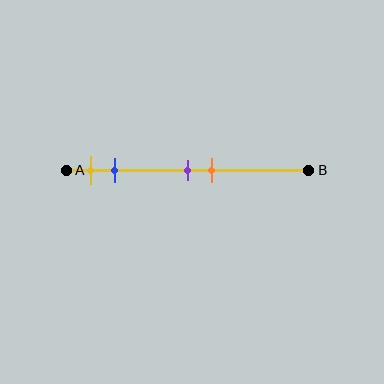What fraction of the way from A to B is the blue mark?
The blue mark is approximately 20% (0.2) of the way from A to B.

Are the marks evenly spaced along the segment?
No, the marks are not evenly spaced.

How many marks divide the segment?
There are 4 marks dividing the segment.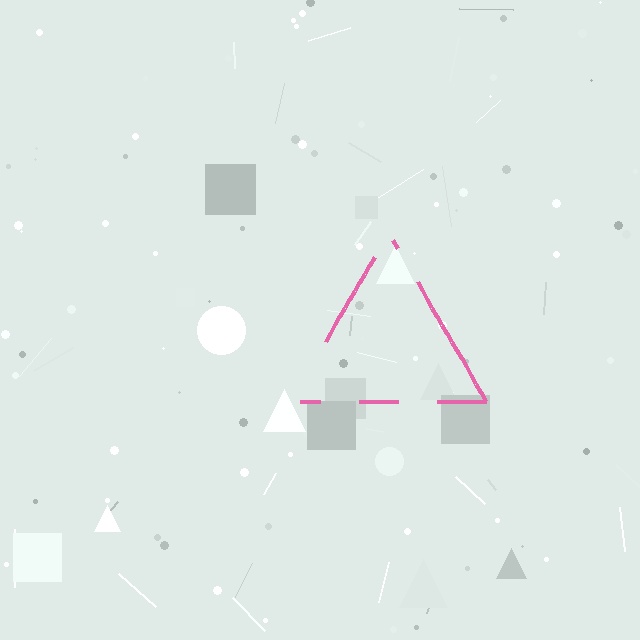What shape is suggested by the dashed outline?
The dashed outline suggests a triangle.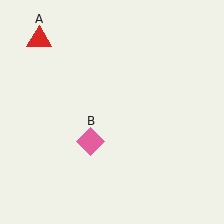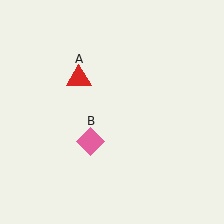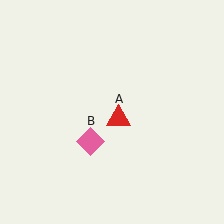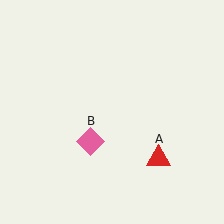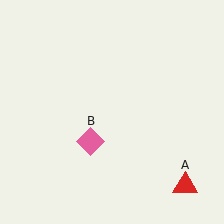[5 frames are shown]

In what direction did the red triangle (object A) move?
The red triangle (object A) moved down and to the right.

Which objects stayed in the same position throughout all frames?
Pink diamond (object B) remained stationary.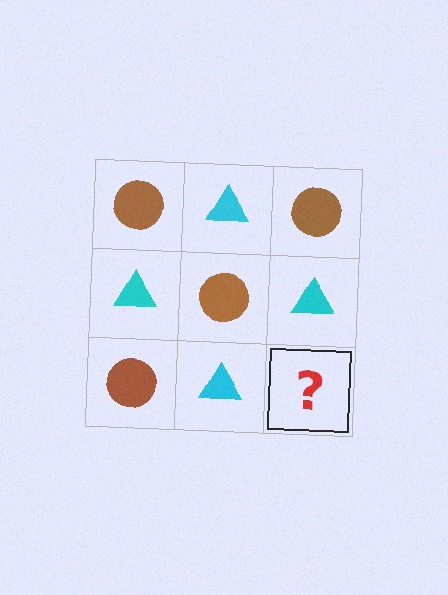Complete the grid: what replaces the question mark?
The question mark should be replaced with a brown circle.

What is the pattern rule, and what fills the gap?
The rule is that it alternates brown circle and cyan triangle in a checkerboard pattern. The gap should be filled with a brown circle.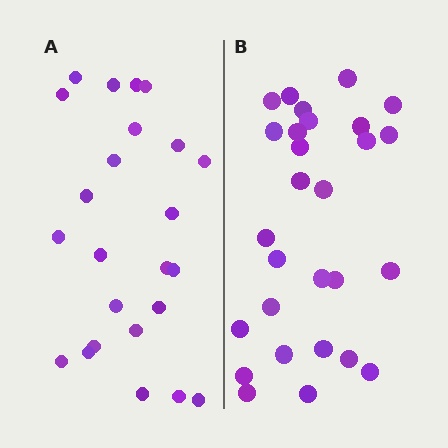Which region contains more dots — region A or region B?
Region B (the right region) has more dots.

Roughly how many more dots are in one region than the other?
Region B has about 4 more dots than region A.